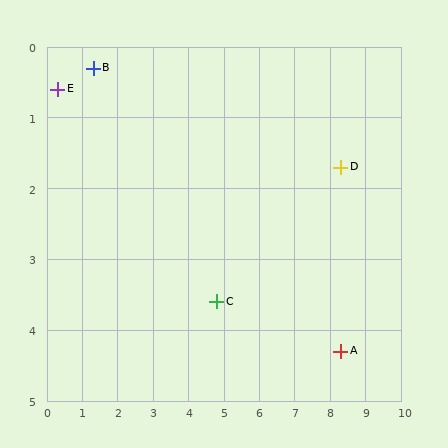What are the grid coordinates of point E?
Point E is at approximately (0.3, 0.6).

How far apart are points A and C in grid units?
Points A and C are about 3.6 grid units apart.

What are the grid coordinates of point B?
Point B is at approximately (1.3, 0.3).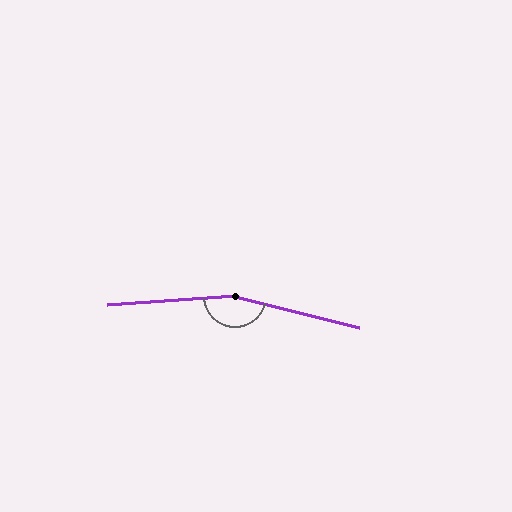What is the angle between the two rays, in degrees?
Approximately 162 degrees.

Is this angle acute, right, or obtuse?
It is obtuse.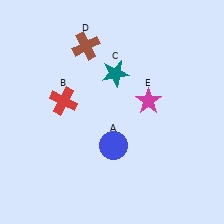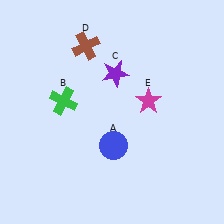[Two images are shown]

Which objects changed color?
B changed from red to green. C changed from teal to purple.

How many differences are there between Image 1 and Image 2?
There are 2 differences between the two images.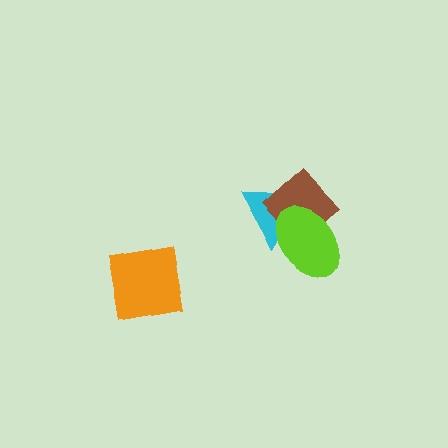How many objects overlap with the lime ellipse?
2 objects overlap with the lime ellipse.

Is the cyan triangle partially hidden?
Yes, it is partially covered by another shape.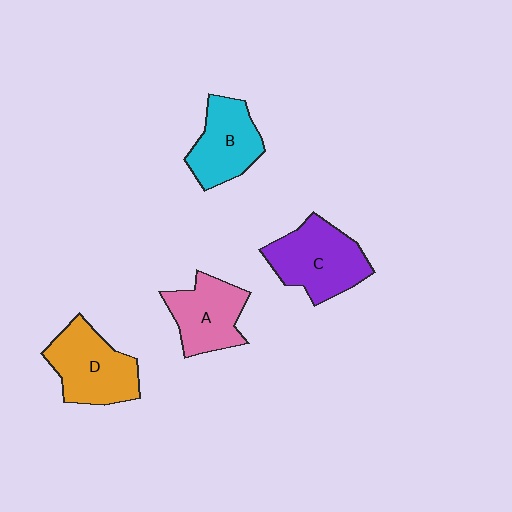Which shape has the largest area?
Shape C (purple).